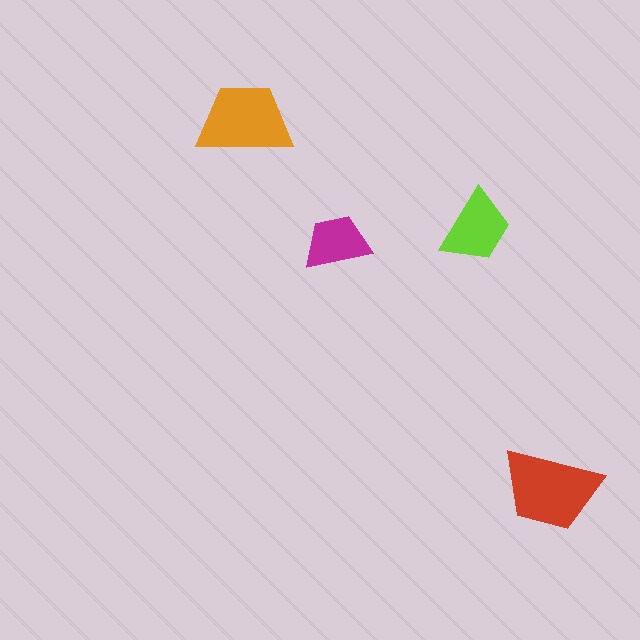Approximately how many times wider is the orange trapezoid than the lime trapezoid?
About 1.5 times wider.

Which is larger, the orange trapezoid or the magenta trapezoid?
The orange one.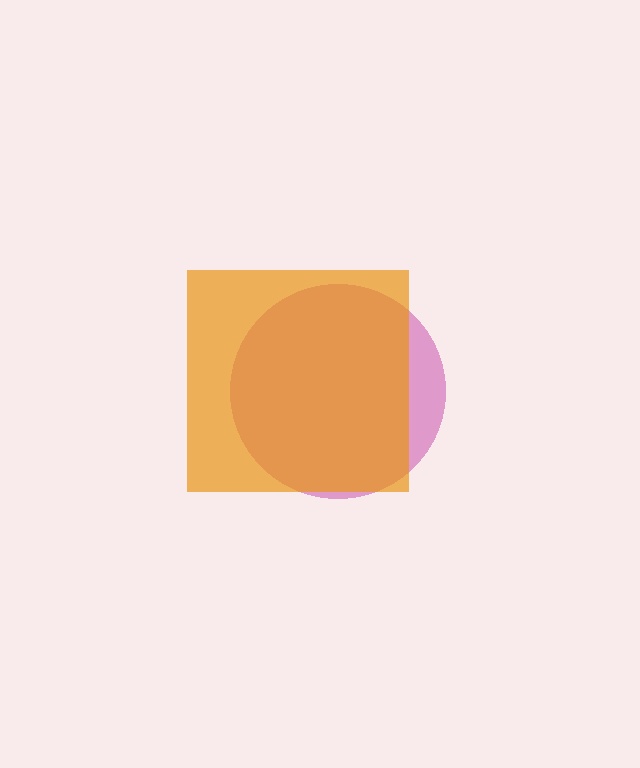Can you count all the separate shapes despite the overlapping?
Yes, there are 2 separate shapes.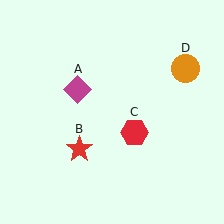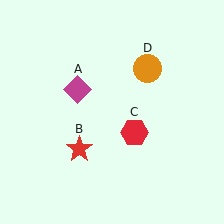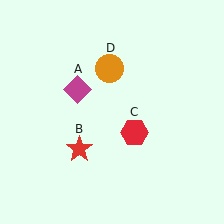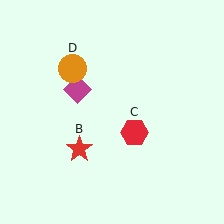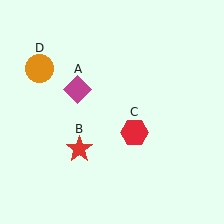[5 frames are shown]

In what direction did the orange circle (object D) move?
The orange circle (object D) moved left.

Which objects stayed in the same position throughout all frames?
Magenta diamond (object A) and red star (object B) and red hexagon (object C) remained stationary.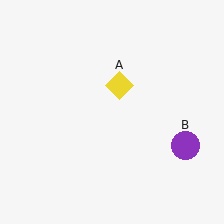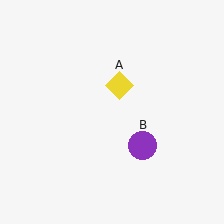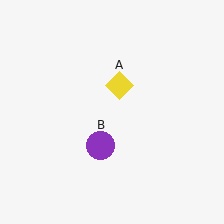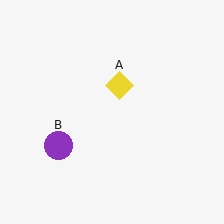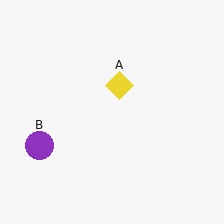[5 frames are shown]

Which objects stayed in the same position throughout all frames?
Yellow diamond (object A) remained stationary.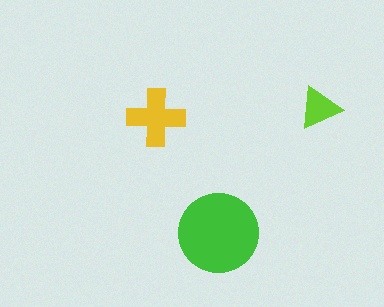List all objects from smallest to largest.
The lime triangle, the yellow cross, the green circle.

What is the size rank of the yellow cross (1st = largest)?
2nd.